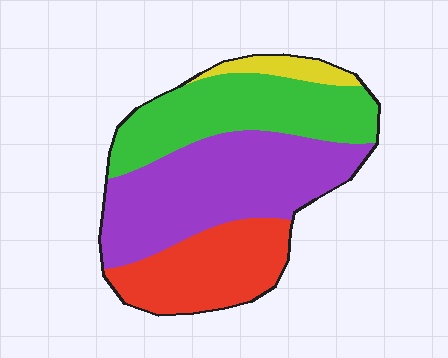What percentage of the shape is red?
Red covers around 25% of the shape.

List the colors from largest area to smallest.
From largest to smallest: purple, green, red, yellow.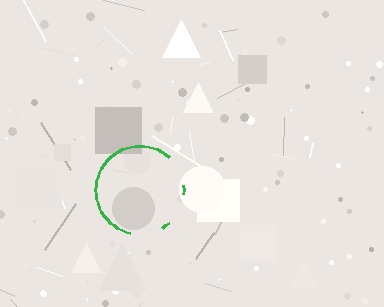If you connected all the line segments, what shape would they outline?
They would outline a circle.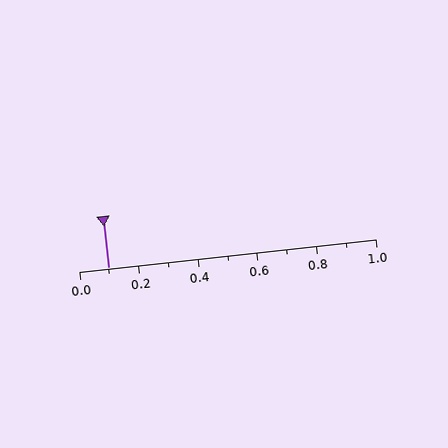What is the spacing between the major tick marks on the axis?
The major ticks are spaced 0.2 apart.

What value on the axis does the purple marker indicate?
The marker indicates approximately 0.1.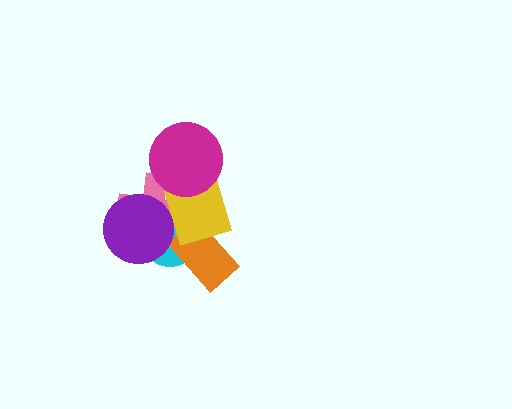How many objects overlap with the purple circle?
3 objects overlap with the purple circle.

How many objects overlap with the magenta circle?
2 objects overlap with the magenta circle.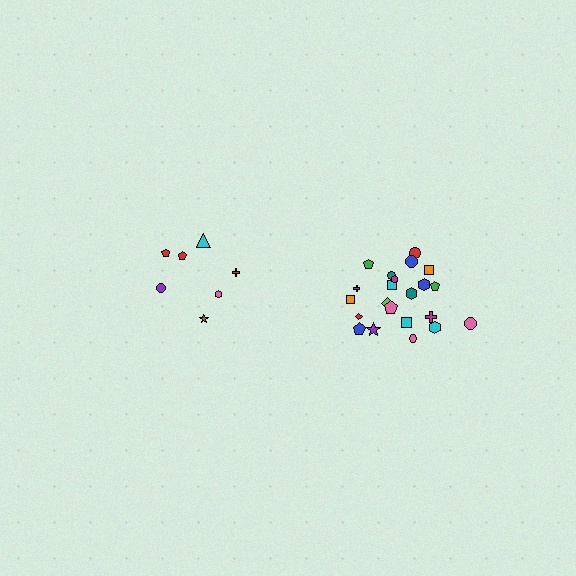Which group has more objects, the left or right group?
The right group.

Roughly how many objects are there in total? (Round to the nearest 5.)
Roughly 30 objects in total.